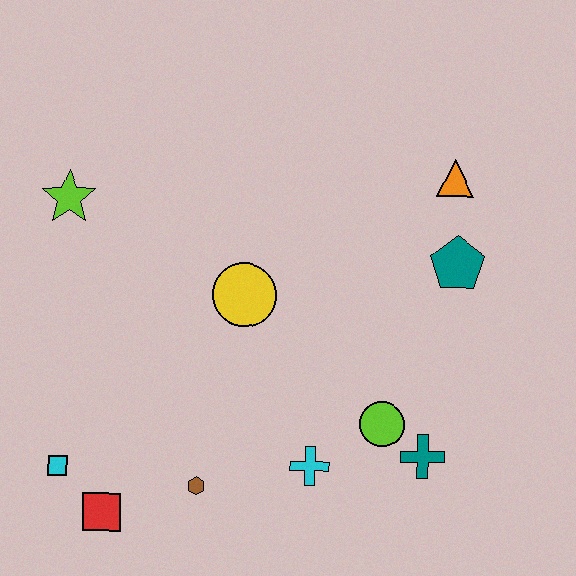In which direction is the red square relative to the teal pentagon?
The red square is to the left of the teal pentagon.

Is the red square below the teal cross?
Yes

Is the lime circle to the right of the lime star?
Yes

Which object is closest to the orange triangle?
The teal pentagon is closest to the orange triangle.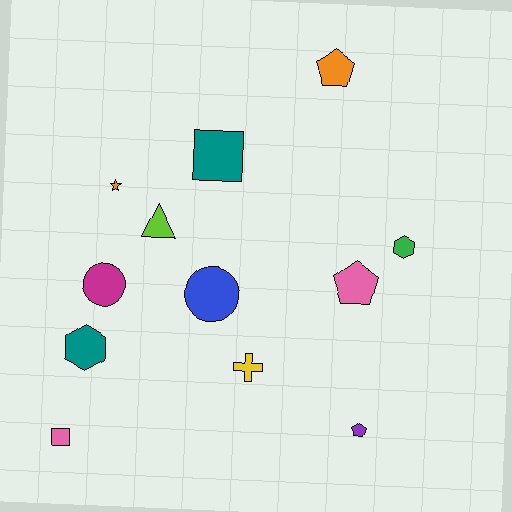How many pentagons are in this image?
There are 3 pentagons.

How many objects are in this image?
There are 12 objects.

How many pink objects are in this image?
There are 2 pink objects.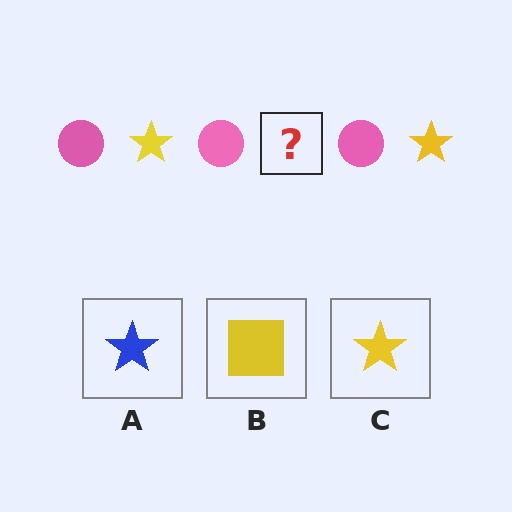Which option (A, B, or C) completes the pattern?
C.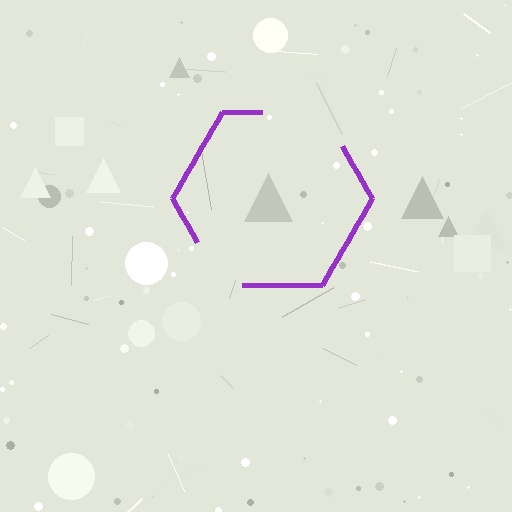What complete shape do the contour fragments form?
The contour fragments form a hexagon.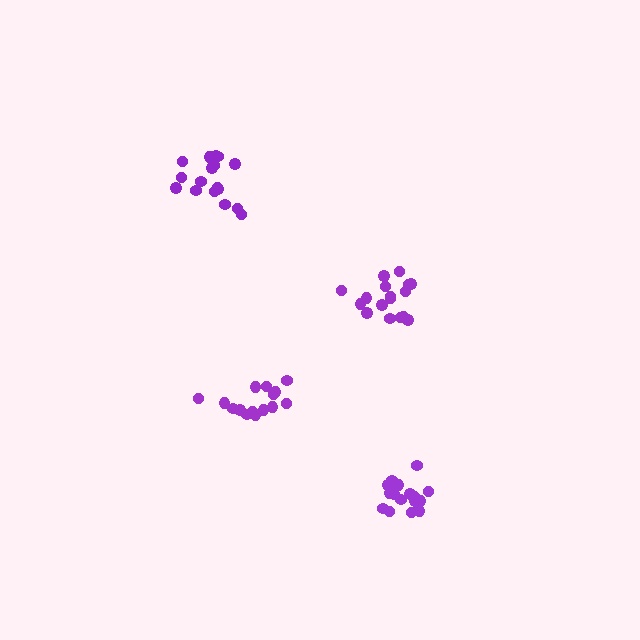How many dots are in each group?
Group 1: 15 dots, Group 2: 17 dots, Group 3: 18 dots, Group 4: 17 dots (67 total).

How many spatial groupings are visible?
There are 4 spatial groupings.